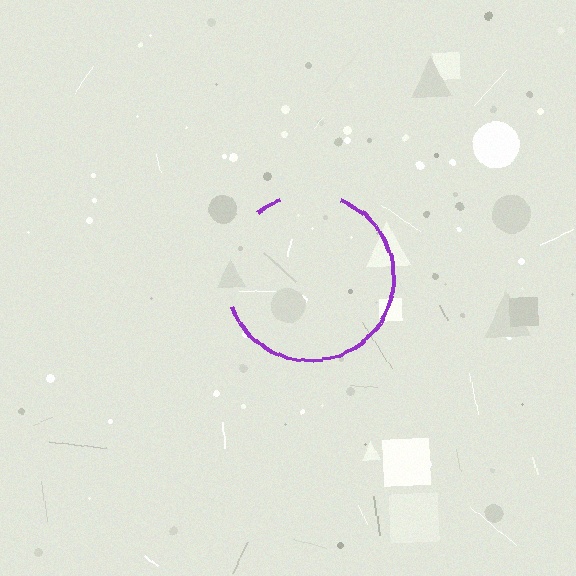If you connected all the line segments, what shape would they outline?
They would outline a circle.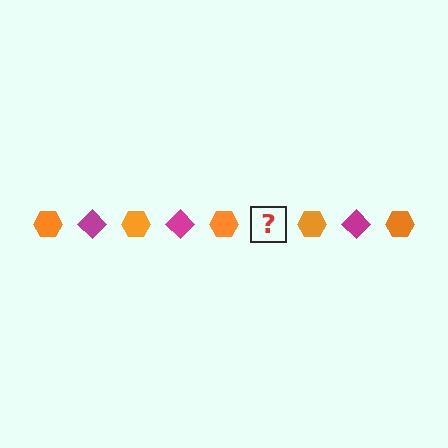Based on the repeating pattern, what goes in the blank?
The blank should be a magenta diamond.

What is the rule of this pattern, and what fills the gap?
The rule is that the pattern alternates between orange hexagon and magenta diamond. The gap should be filled with a magenta diamond.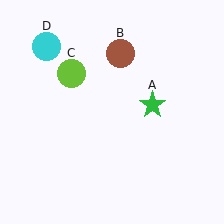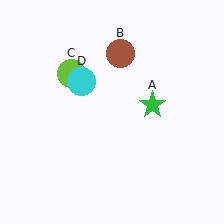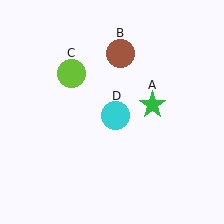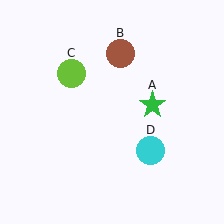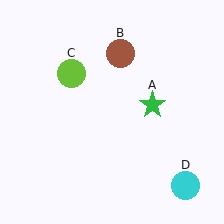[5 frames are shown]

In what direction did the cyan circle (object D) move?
The cyan circle (object D) moved down and to the right.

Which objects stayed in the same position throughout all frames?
Green star (object A) and brown circle (object B) and lime circle (object C) remained stationary.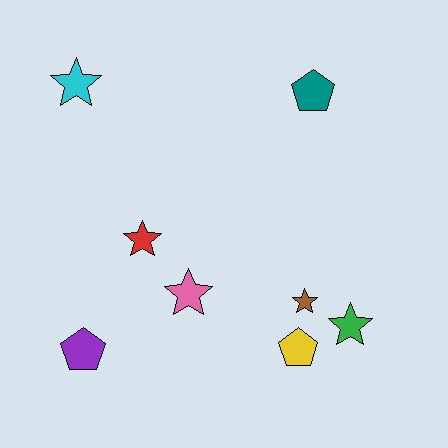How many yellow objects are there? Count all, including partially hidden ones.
There is 1 yellow object.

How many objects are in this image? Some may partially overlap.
There are 8 objects.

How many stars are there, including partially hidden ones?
There are 5 stars.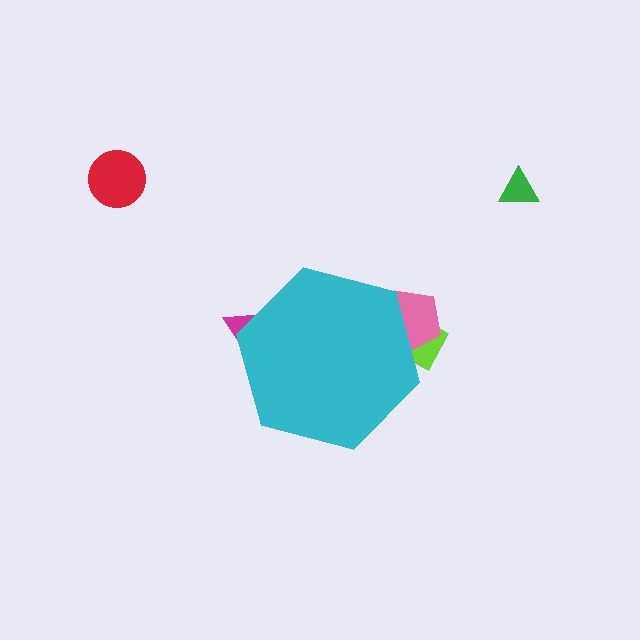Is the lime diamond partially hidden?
Yes, the lime diamond is partially hidden behind the cyan hexagon.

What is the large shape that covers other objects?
A cyan hexagon.